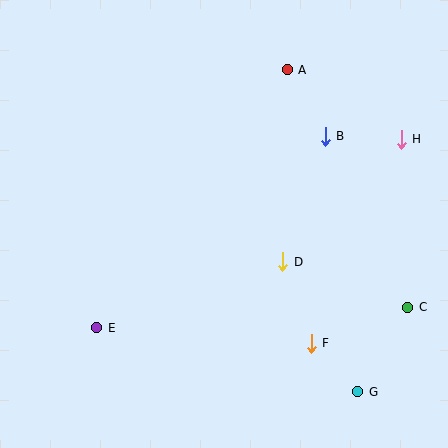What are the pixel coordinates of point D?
Point D is at (283, 262).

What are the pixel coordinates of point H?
Point H is at (401, 139).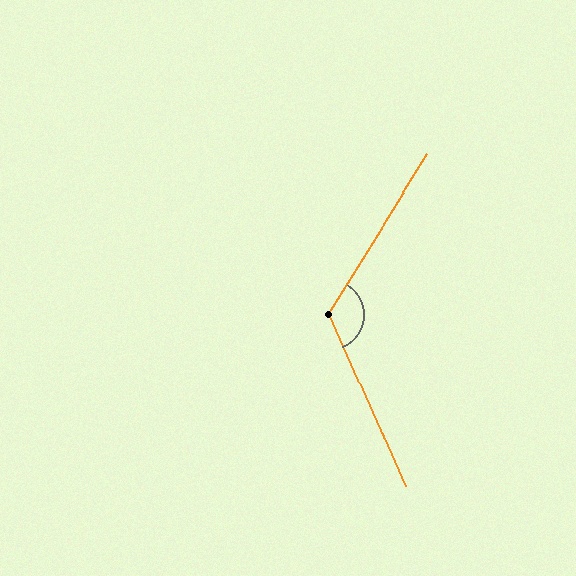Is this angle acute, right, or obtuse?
It is obtuse.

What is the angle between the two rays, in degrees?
Approximately 125 degrees.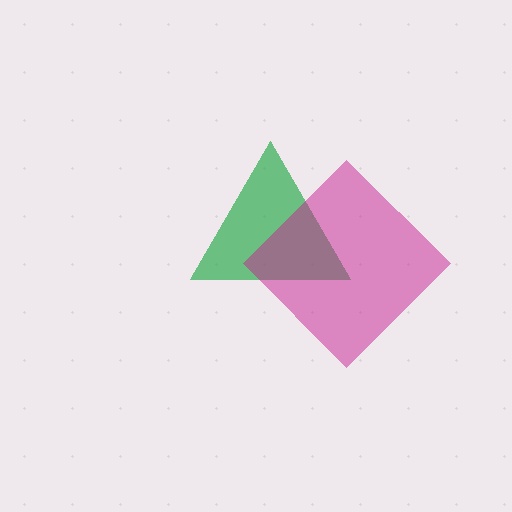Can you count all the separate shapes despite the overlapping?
Yes, there are 2 separate shapes.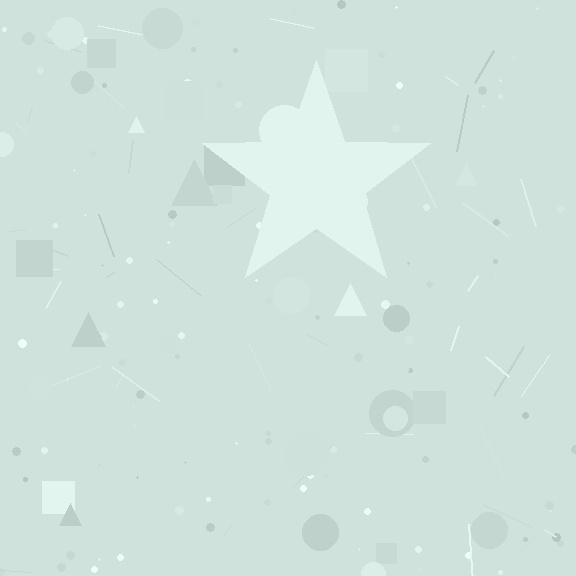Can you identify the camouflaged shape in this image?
The camouflaged shape is a star.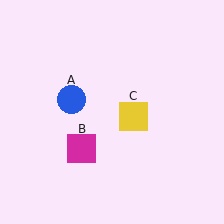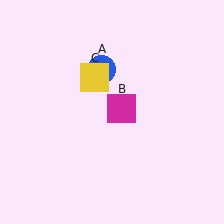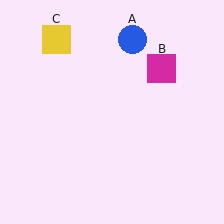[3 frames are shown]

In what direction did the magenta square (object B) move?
The magenta square (object B) moved up and to the right.